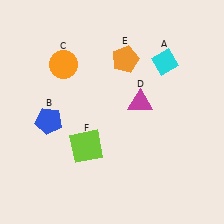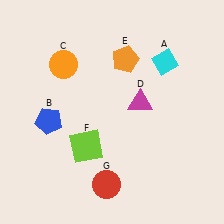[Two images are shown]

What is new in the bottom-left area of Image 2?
A red circle (G) was added in the bottom-left area of Image 2.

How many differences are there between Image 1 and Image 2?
There is 1 difference between the two images.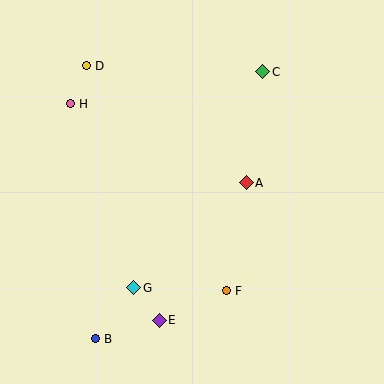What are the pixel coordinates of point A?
Point A is at (246, 183).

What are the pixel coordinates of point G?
Point G is at (134, 288).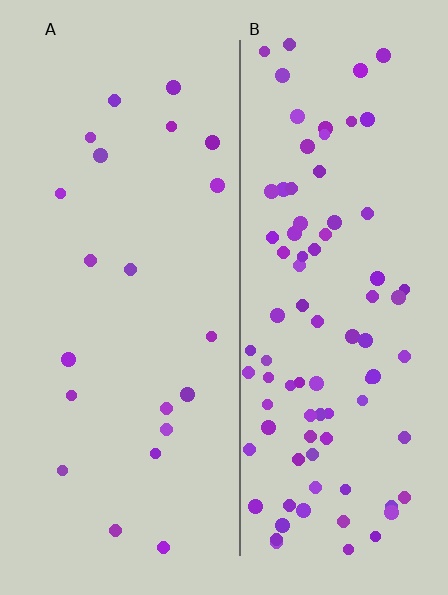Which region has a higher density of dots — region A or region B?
B (the right).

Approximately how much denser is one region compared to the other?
Approximately 4.2× — region B over region A.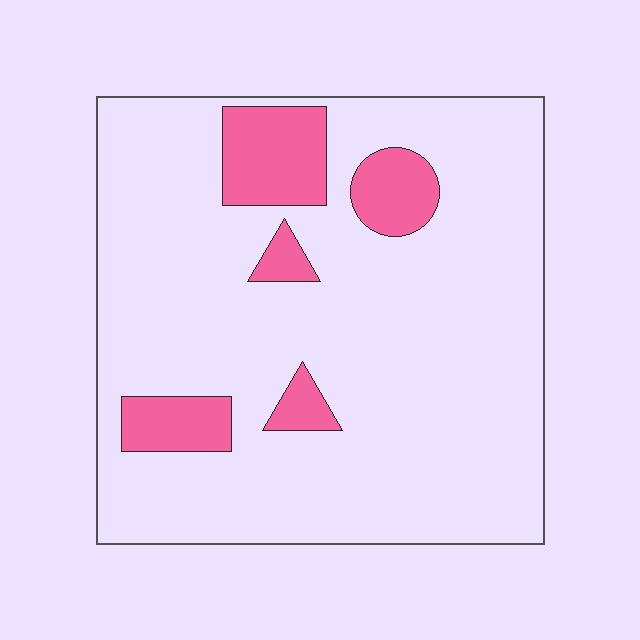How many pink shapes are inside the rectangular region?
5.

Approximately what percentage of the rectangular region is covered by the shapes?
Approximately 15%.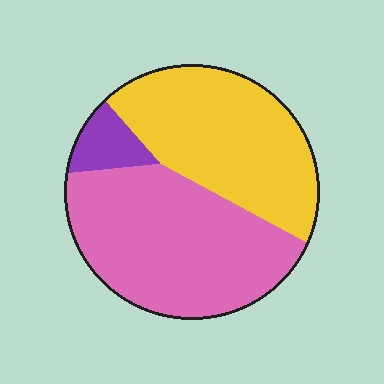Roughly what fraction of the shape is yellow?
Yellow takes up about two fifths (2/5) of the shape.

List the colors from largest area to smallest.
From largest to smallest: pink, yellow, purple.